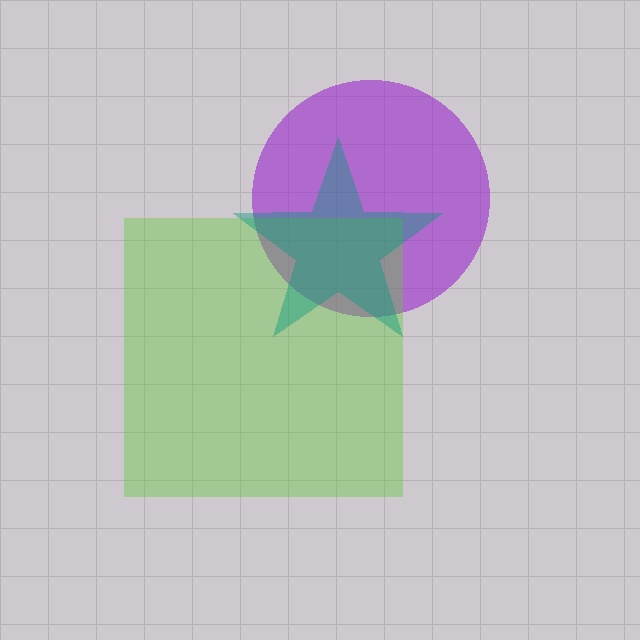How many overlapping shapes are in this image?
There are 3 overlapping shapes in the image.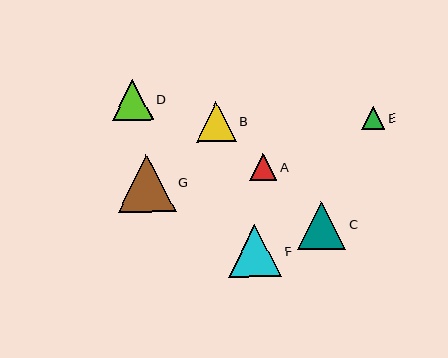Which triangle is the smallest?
Triangle E is the smallest with a size of approximately 23 pixels.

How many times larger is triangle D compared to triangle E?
Triangle D is approximately 1.8 times the size of triangle E.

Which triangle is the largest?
Triangle G is the largest with a size of approximately 58 pixels.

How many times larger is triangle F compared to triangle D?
Triangle F is approximately 1.3 times the size of triangle D.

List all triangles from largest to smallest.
From largest to smallest: G, F, C, D, B, A, E.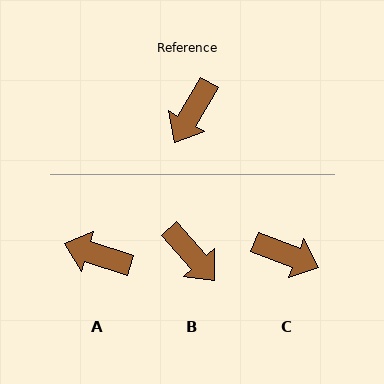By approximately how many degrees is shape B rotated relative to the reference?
Approximately 72 degrees counter-clockwise.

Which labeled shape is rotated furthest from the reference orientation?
C, about 99 degrees away.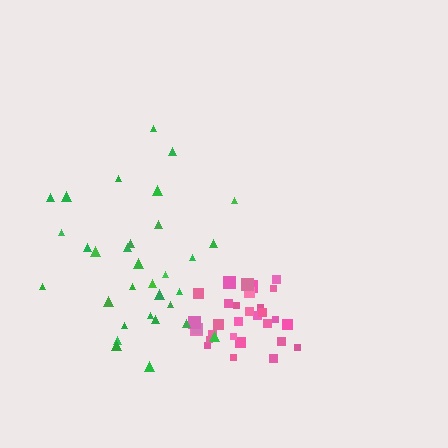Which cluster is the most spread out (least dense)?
Green.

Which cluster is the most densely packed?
Pink.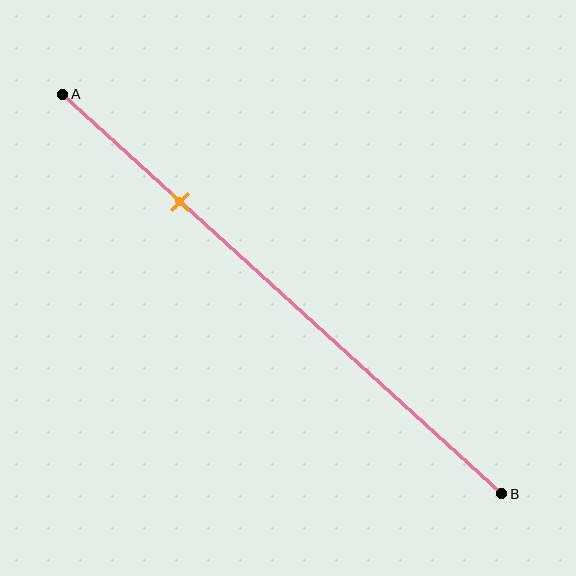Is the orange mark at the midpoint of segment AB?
No, the mark is at about 25% from A, not at the 50% midpoint.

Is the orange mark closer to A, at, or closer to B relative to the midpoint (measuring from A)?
The orange mark is closer to point A than the midpoint of segment AB.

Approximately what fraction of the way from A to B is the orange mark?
The orange mark is approximately 25% of the way from A to B.